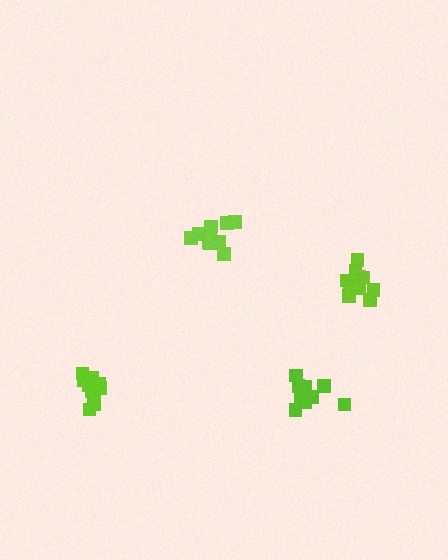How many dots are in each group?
Group 1: 9 dots, Group 2: 11 dots, Group 3: 11 dots, Group 4: 11 dots (42 total).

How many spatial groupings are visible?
There are 4 spatial groupings.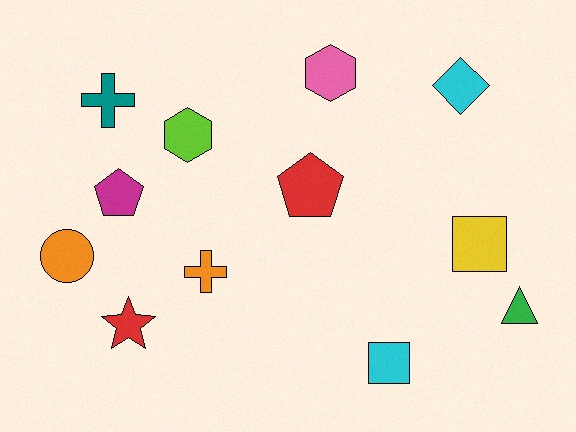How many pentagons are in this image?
There are 2 pentagons.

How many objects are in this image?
There are 12 objects.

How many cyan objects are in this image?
There are 2 cyan objects.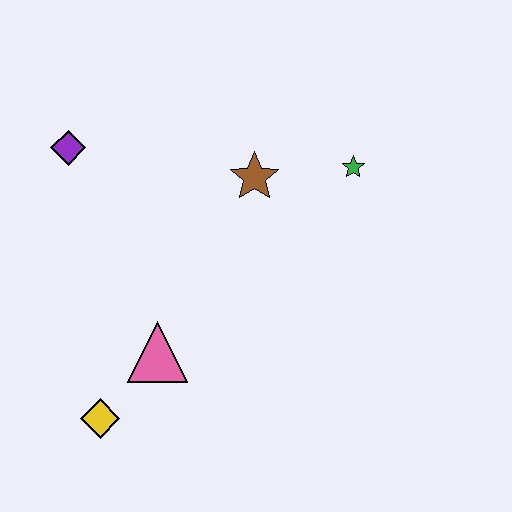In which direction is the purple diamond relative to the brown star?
The purple diamond is to the left of the brown star.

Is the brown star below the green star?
Yes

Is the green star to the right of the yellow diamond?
Yes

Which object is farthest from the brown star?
The yellow diamond is farthest from the brown star.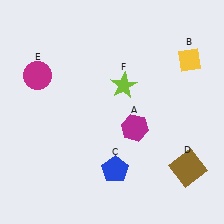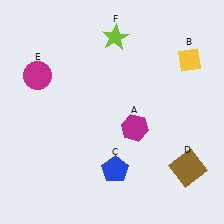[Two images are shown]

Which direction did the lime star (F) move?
The lime star (F) moved up.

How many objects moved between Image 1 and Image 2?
1 object moved between the two images.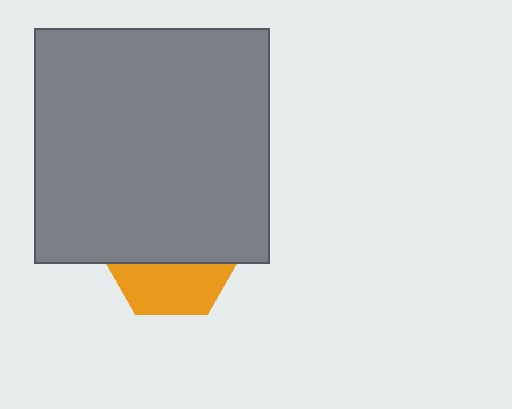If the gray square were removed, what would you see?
You would see the complete orange hexagon.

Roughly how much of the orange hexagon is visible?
A small part of it is visible (roughly 39%).